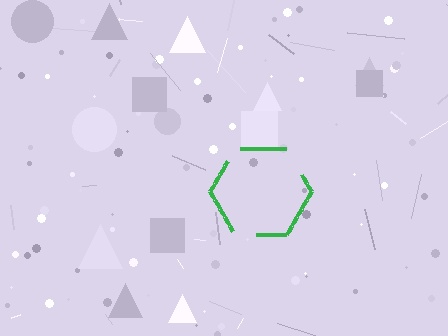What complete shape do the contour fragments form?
The contour fragments form a hexagon.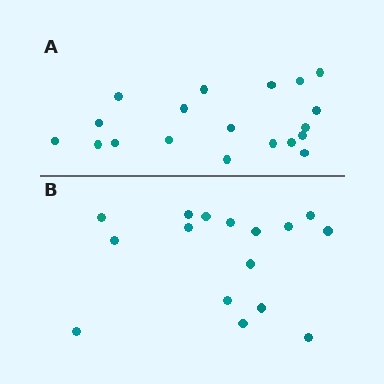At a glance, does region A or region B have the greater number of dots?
Region A (the top region) has more dots.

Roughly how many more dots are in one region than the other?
Region A has just a few more — roughly 2 or 3 more dots than region B.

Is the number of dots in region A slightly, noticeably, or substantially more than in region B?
Region A has only slightly more — the two regions are fairly close. The ratio is roughly 1.2 to 1.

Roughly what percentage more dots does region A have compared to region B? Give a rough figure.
About 20% more.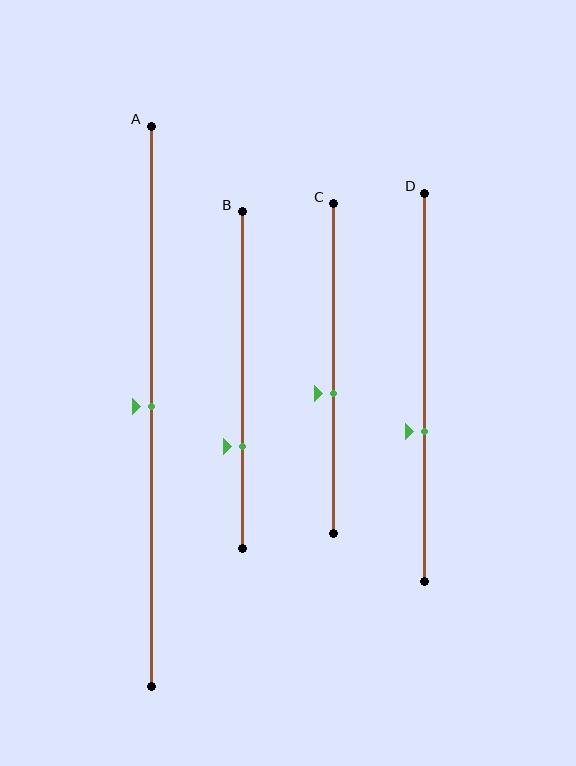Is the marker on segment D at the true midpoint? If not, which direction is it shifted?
No, the marker on segment D is shifted downward by about 11% of the segment length.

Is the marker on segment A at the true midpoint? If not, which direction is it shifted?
Yes, the marker on segment A is at the true midpoint.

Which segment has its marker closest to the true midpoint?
Segment A has its marker closest to the true midpoint.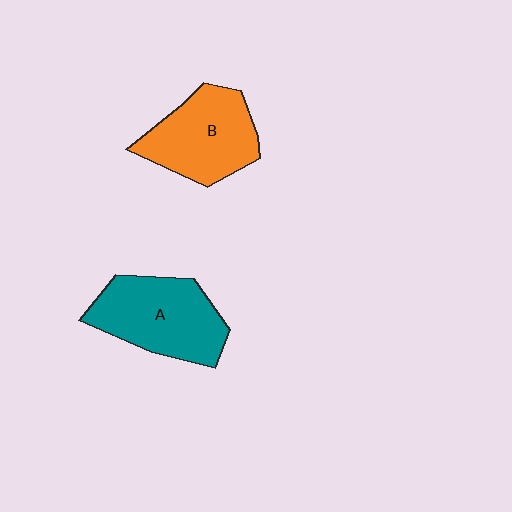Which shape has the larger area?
Shape A (teal).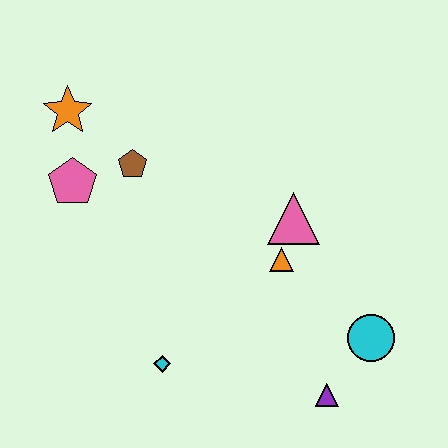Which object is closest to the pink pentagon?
The brown pentagon is closest to the pink pentagon.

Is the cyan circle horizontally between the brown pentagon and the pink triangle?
No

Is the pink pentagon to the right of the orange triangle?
No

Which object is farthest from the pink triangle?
The orange star is farthest from the pink triangle.